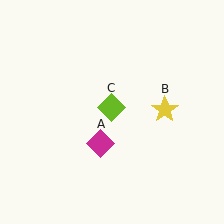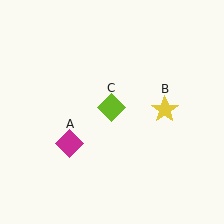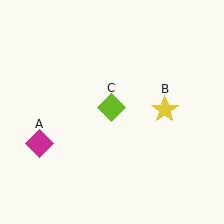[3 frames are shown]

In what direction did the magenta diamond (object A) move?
The magenta diamond (object A) moved left.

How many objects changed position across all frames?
1 object changed position: magenta diamond (object A).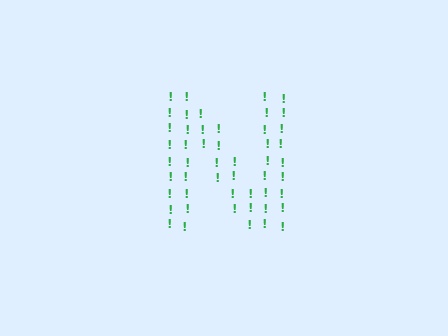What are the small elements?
The small elements are exclamation marks.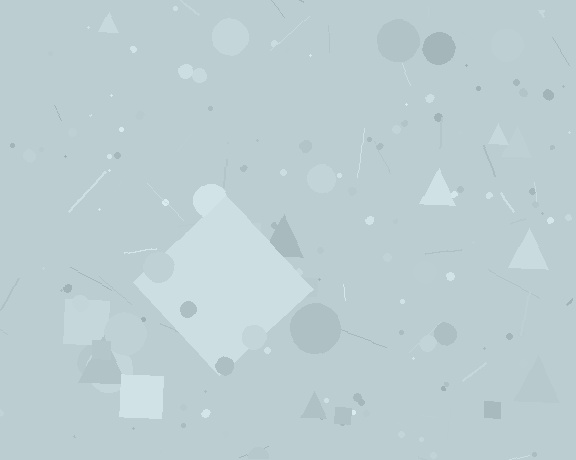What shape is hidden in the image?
A diamond is hidden in the image.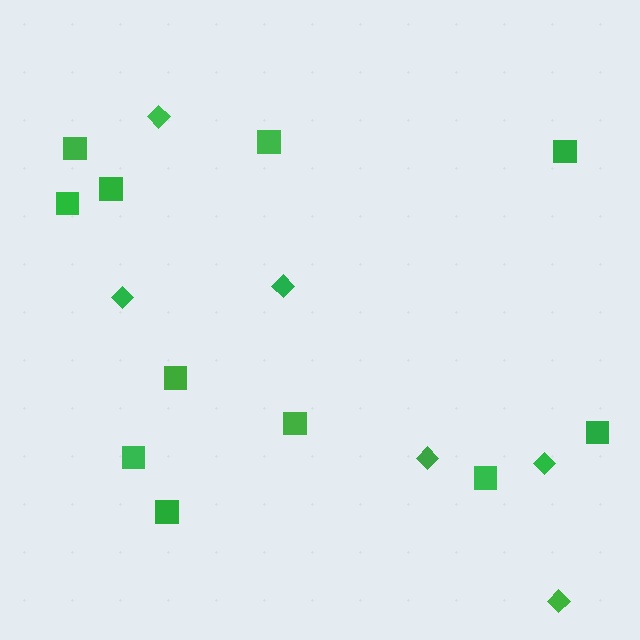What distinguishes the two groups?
There are 2 groups: one group of diamonds (6) and one group of squares (11).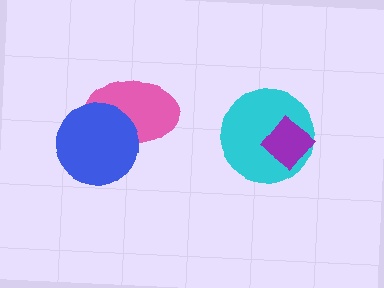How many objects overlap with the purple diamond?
1 object overlaps with the purple diamond.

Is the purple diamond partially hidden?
No, no other shape covers it.